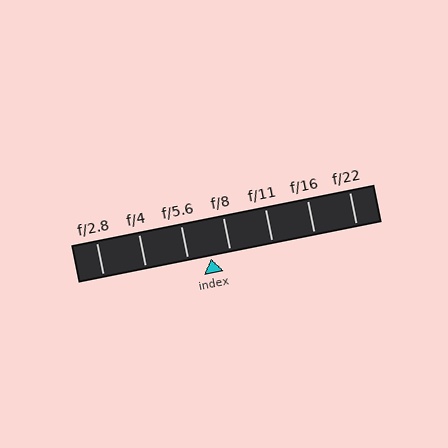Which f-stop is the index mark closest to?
The index mark is closest to f/8.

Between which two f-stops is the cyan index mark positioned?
The index mark is between f/5.6 and f/8.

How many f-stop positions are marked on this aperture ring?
There are 7 f-stop positions marked.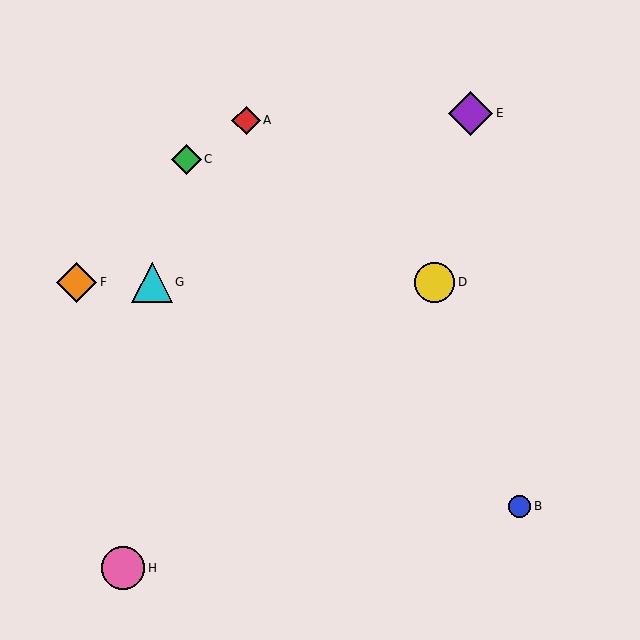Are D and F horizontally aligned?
Yes, both are at y≈282.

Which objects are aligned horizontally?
Objects D, F, G are aligned horizontally.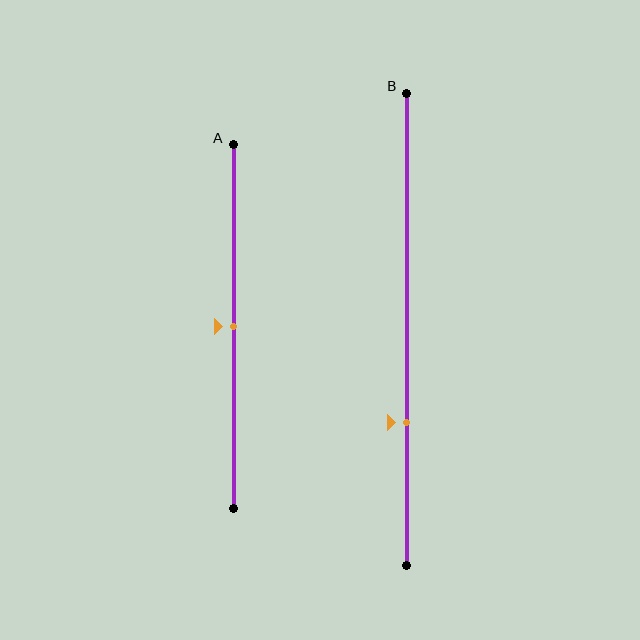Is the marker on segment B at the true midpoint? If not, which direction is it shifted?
No, the marker on segment B is shifted downward by about 20% of the segment length.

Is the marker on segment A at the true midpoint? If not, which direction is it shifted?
Yes, the marker on segment A is at the true midpoint.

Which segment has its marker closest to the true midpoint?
Segment A has its marker closest to the true midpoint.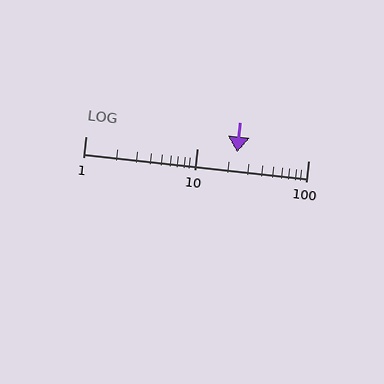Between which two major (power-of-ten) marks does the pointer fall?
The pointer is between 10 and 100.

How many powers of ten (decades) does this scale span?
The scale spans 2 decades, from 1 to 100.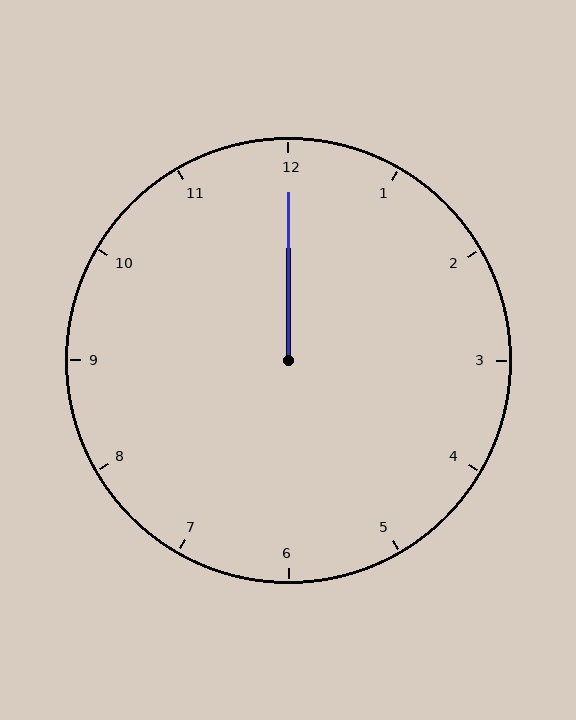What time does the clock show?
12:00.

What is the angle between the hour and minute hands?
Approximately 0 degrees.